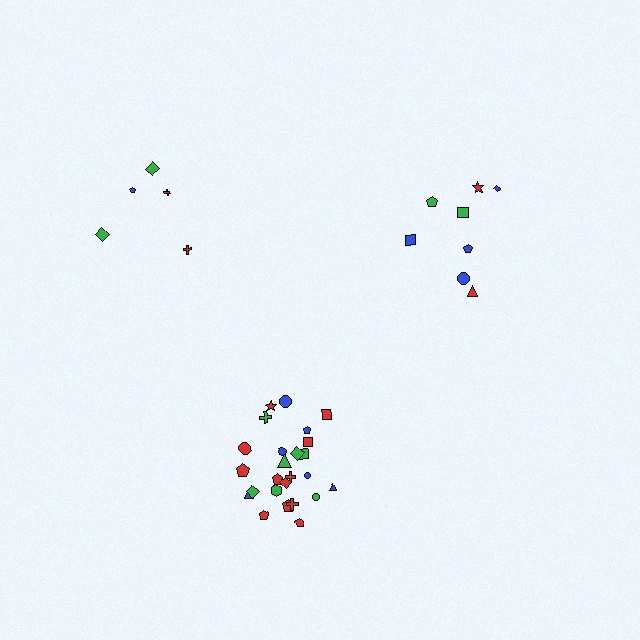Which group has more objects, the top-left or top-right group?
The top-right group.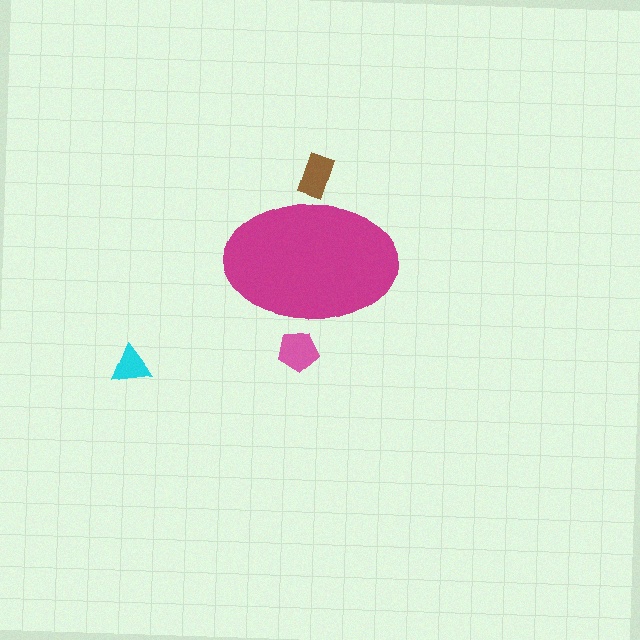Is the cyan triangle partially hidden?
No, the cyan triangle is fully visible.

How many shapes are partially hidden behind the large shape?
2 shapes are partially hidden.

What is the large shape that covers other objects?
A magenta ellipse.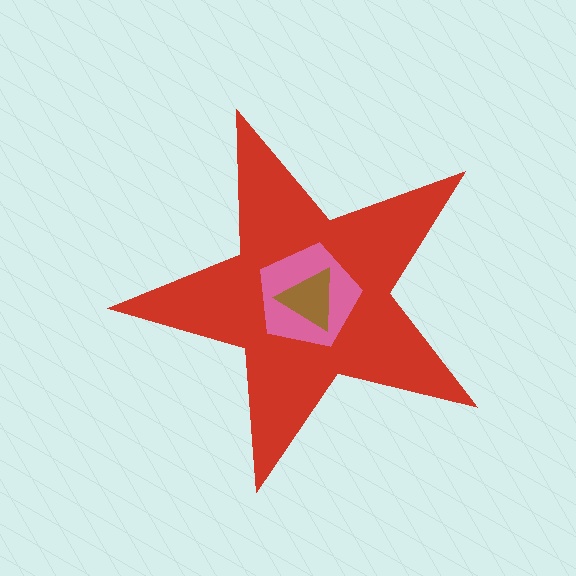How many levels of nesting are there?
3.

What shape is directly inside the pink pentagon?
The brown triangle.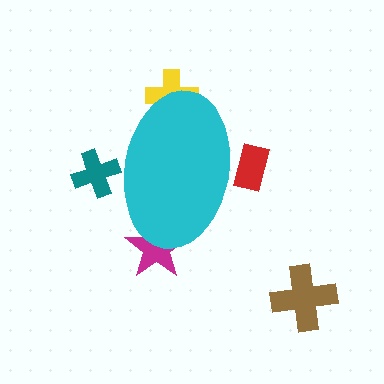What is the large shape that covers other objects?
A cyan ellipse.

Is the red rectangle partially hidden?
Yes, the red rectangle is partially hidden behind the cyan ellipse.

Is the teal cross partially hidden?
Yes, the teal cross is partially hidden behind the cyan ellipse.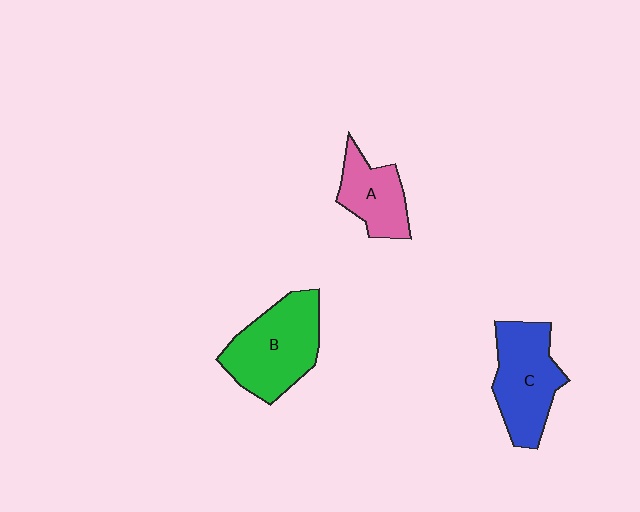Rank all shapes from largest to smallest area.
From largest to smallest: B (green), C (blue), A (pink).